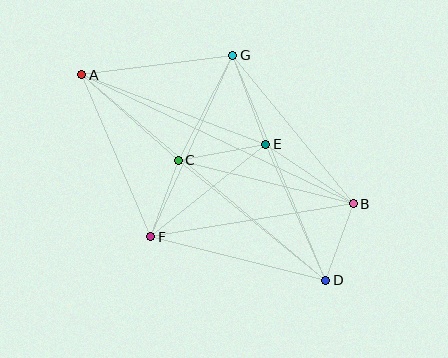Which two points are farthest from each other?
Points A and D are farthest from each other.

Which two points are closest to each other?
Points C and F are closest to each other.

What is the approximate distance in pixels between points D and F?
The distance between D and F is approximately 180 pixels.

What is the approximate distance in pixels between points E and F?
The distance between E and F is approximately 147 pixels.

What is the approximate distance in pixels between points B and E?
The distance between B and E is approximately 106 pixels.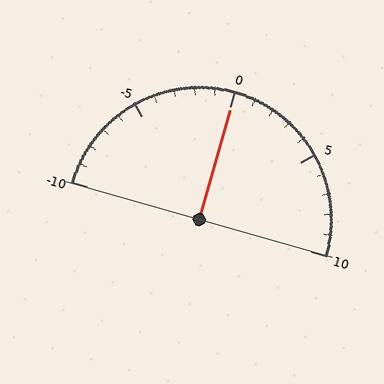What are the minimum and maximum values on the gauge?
The gauge ranges from -10 to 10.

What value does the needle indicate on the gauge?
The needle indicates approximately 0.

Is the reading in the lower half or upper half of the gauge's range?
The reading is in the upper half of the range (-10 to 10).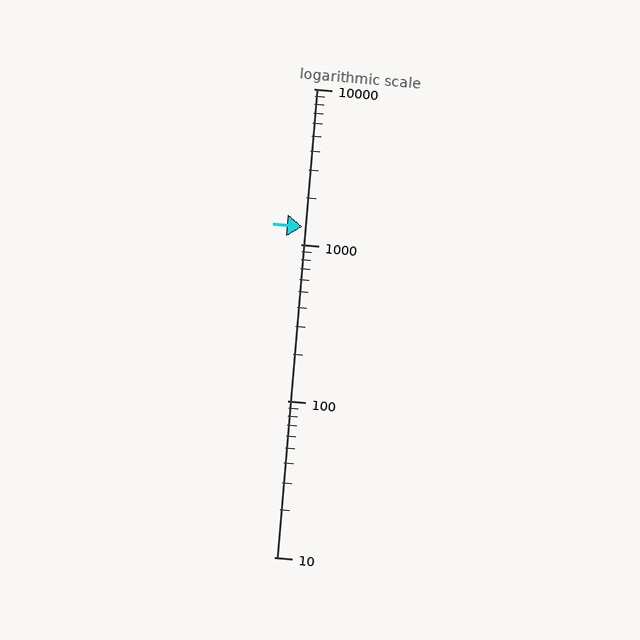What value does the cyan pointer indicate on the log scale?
The pointer indicates approximately 1300.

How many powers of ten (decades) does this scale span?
The scale spans 3 decades, from 10 to 10000.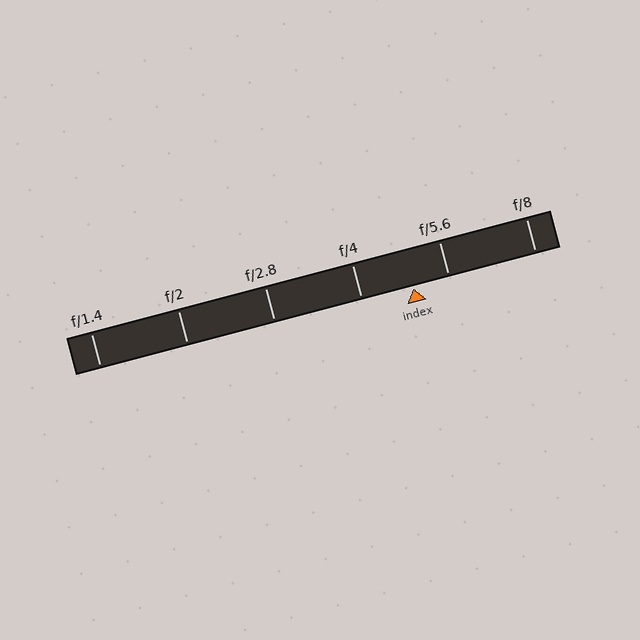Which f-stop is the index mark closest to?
The index mark is closest to f/5.6.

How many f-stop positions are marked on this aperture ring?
There are 6 f-stop positions marked.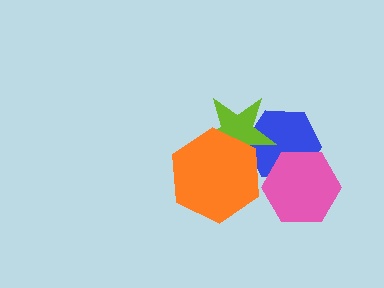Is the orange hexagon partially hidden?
No, no other shape covers it.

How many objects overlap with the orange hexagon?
2 objects overlap with the orange hexagon.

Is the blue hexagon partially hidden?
Yes, it is partially covered by another shape.